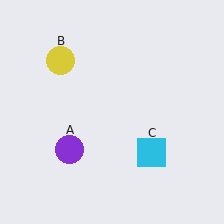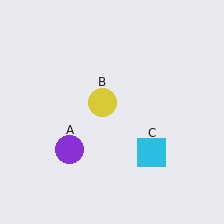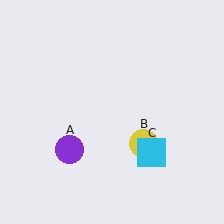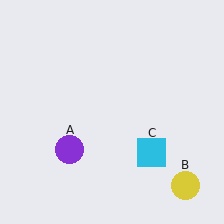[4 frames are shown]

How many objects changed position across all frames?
1 object changed position: yellow circle (object B).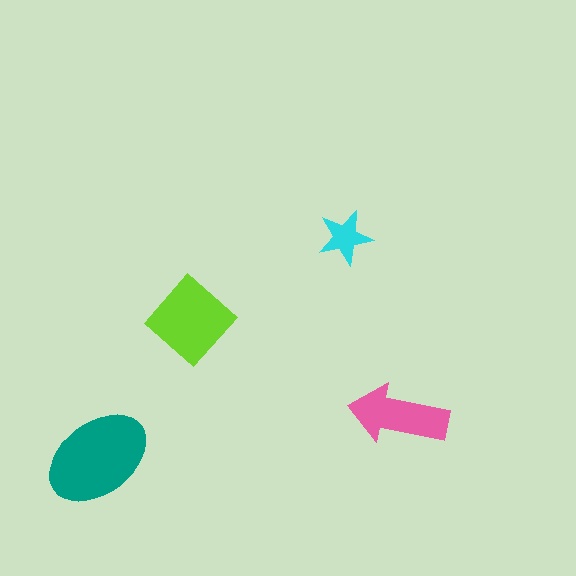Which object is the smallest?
The cyan star.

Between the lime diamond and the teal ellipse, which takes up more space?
The teal ellipse.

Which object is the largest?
The teal ellipse.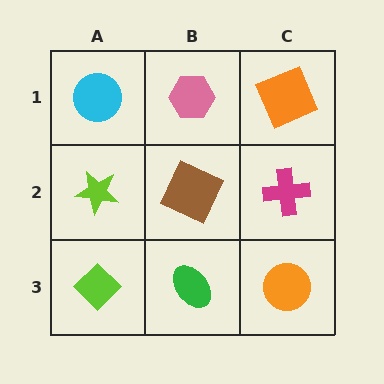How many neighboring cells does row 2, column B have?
4.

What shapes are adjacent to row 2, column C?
An orange square (row 1, column C), an orange circle (row 3, column C), a brown square (row 2, column B).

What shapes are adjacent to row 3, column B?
A brown square (row 2, column B), a lime diamond (row 3, column A), an orange circle (row 3, column C).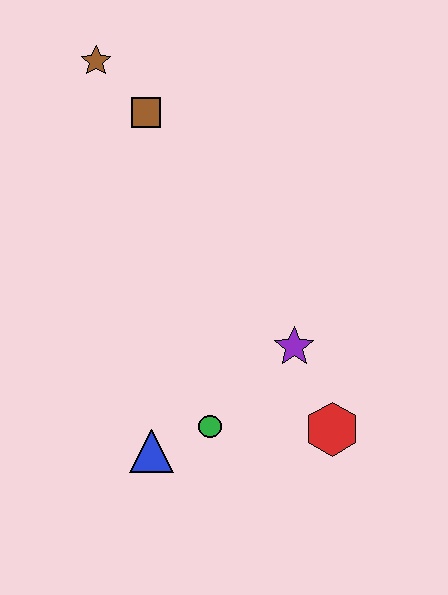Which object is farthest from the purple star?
The brown star is farthest from the purple star.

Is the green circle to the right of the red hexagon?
No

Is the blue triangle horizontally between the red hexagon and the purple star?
No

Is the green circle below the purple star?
Yes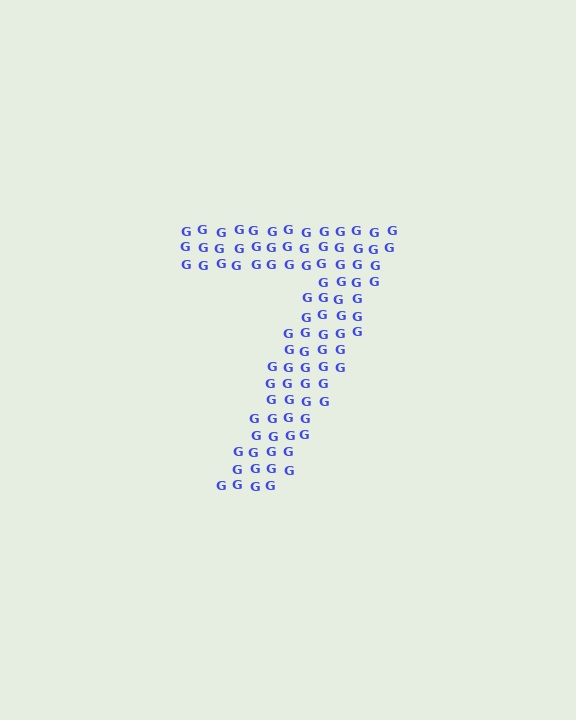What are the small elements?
The small elements are letter G's.